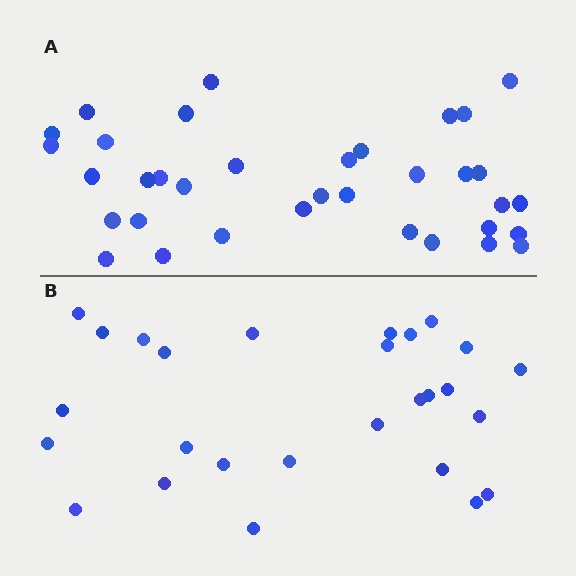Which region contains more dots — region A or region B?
Region A (the top region) has more dots.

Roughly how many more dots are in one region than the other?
Region A has roughly 8 or so more dots than region B.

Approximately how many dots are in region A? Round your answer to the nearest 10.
About 40 dots. (The exact count is 35, which rounds to 40.)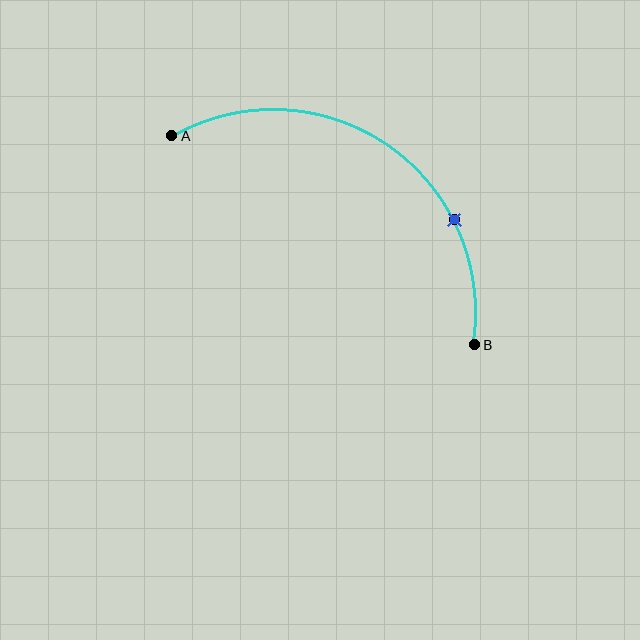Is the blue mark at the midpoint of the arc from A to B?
No. The blue mark lies on the arc but is closer to endpoint B. The arc midpoint would be at the point on the curve equidistant along the arc from both A and B.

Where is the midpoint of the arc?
The arc midpoint is the point on the curve farthest from the straight line joining A and B. It sits above and to the right of that line.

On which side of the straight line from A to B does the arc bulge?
The arc bulges above and to the right of the straight line connecting A and B.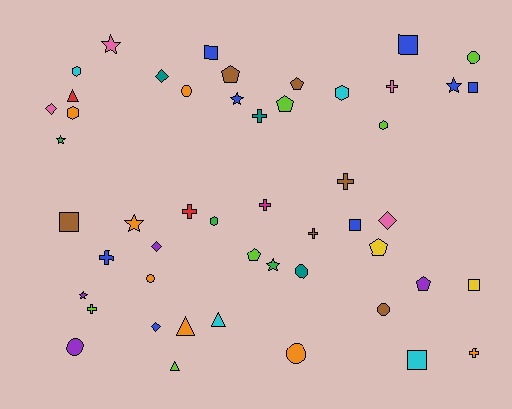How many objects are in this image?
There are 50 objects.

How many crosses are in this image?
There are 9 crosses.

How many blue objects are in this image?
There are 8 blue objects.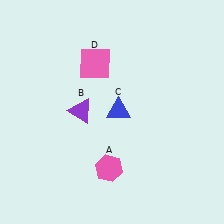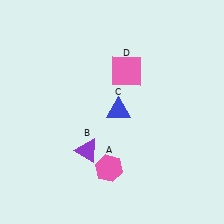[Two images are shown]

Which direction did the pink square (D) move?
The pink square (D) moved right.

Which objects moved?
The objects that moved are: the purple triangle (B), the pink square (D).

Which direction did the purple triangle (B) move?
The purple triangle (B) moved down.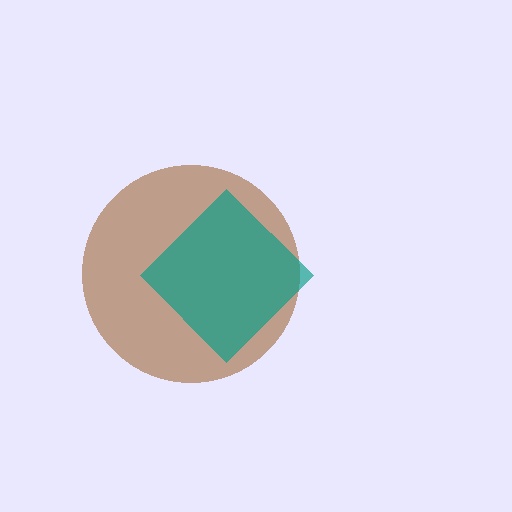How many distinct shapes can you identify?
There are 2 distinct shapes: a brown circle, a teal diamond.